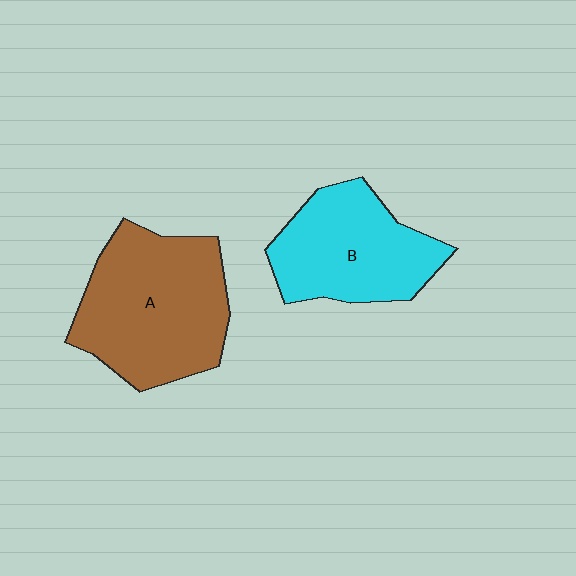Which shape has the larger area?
Shape A (brown).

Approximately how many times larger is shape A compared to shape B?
Approximately 1.3 times.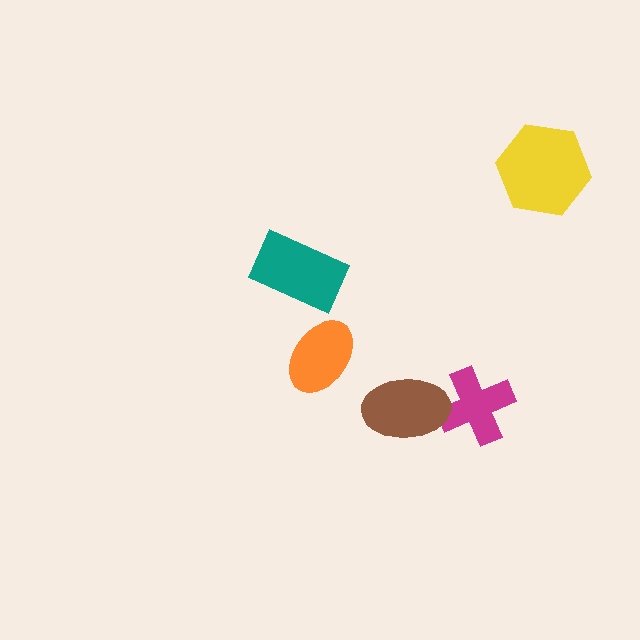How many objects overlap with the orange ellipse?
0 objects overlap with the orange ellipse.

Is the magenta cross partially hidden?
Yes, it is partially covered by another shape.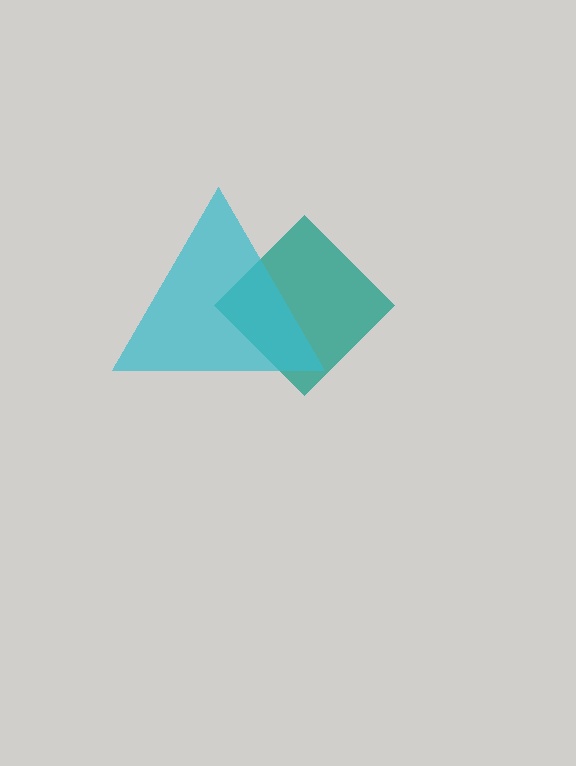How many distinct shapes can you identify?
There are 2 distinct shapes: a teal diamond, a cyan triangle.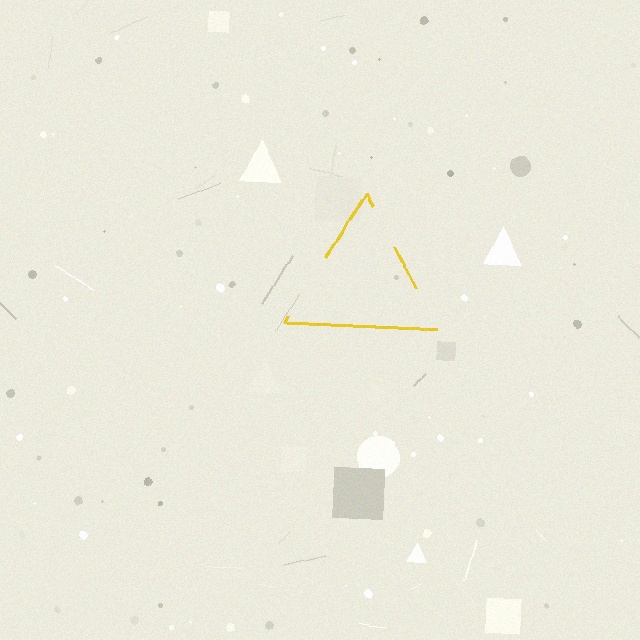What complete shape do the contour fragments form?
The contour fragments form a triangle.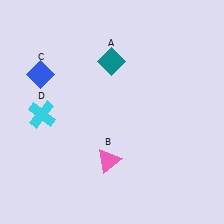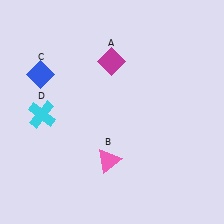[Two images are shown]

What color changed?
The diamond (A) changed from teal in Image 1 to magenta in Image 2.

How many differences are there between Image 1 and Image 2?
There is 1 difference between the two images.